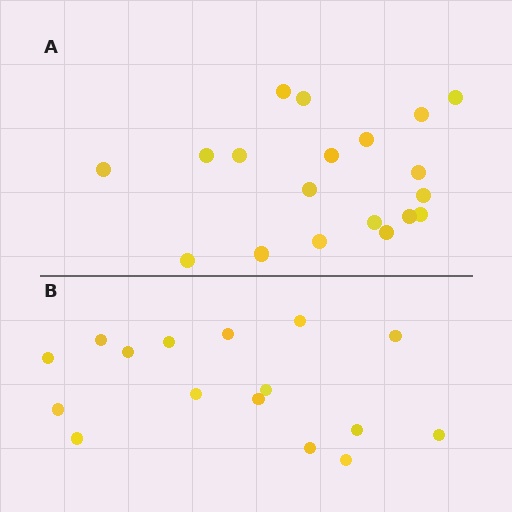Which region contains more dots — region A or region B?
Region A (the top region) has more dots.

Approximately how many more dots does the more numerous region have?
Region A has just a few more — roughly 2 or 3 more dots than region B.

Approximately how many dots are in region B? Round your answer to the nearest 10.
About 20 dots. (The exact count is 16, which rounds to 20.)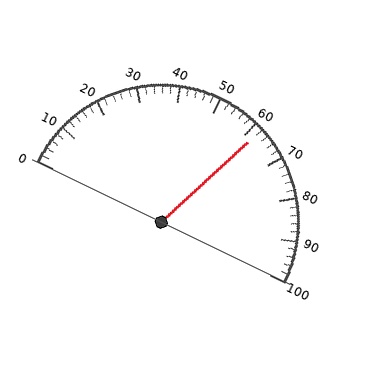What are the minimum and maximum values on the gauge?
The gauge ranges from 0 to 100.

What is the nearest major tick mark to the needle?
The nearest major tick mark is 60.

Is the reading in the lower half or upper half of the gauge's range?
The reading is in the upper half of the range (0 to 100).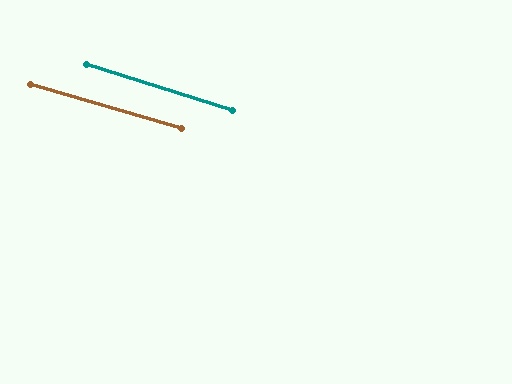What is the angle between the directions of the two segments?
Approximately 1 degree.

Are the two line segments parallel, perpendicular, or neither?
Parallel — their directions differ by only 1.3°.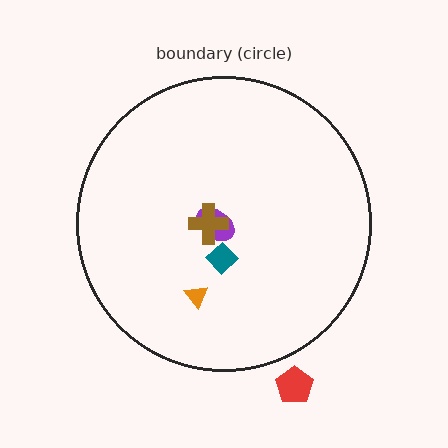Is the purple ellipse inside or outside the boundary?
Inside.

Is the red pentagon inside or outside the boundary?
Outside.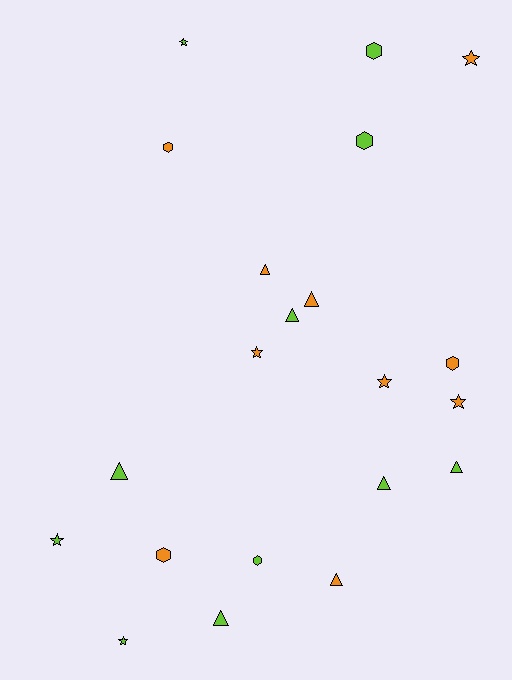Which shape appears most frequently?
Triangle, with 8 objects.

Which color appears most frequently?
Lime, with 11 objects.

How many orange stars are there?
There are 4 orange stars.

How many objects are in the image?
There are 21 objects.